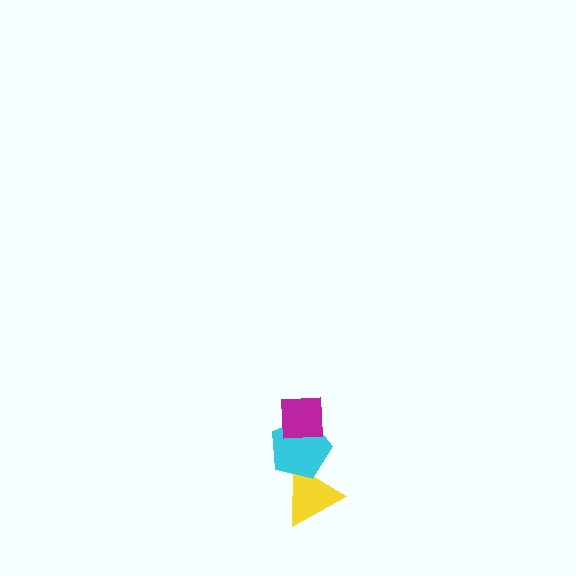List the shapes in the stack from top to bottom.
From top to bottom: the magenta square, the cyan pentagon, the yellow triangle.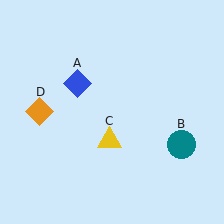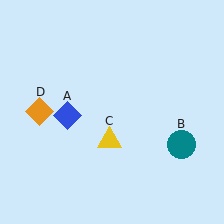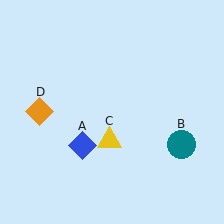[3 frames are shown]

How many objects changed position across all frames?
1 object changed position: blue diamond (object A).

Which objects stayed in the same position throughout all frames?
Teal circle (object B) and yellow triangle (object C) and orange diamond (object D) remained stationary.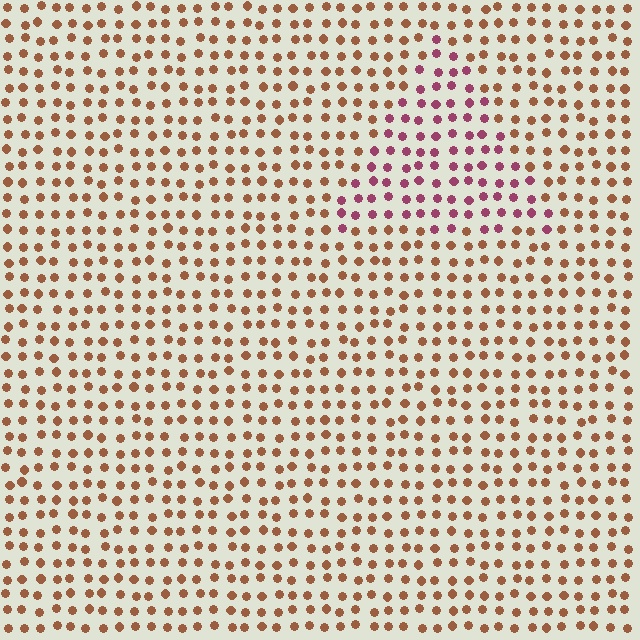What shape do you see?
I see a triangle.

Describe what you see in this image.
The image is filled with small brown elements in a uniform arrangement. A triangle-shaped region is visible where the elements are tinted to a slightly different hue, forming a subtle color boundary.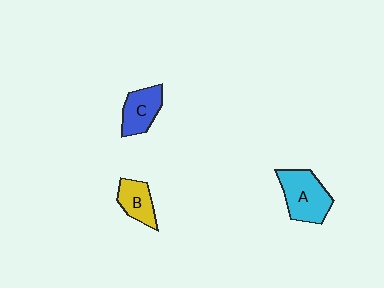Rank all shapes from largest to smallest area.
From largest to smallest: A (cyan), C (blue), B (yellow).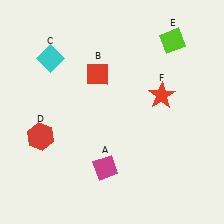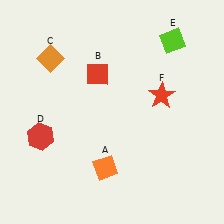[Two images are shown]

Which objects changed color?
A changed from magenta to orange. C changed from cyan to orange.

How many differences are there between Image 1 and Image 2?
There are 2 differences between the two images.